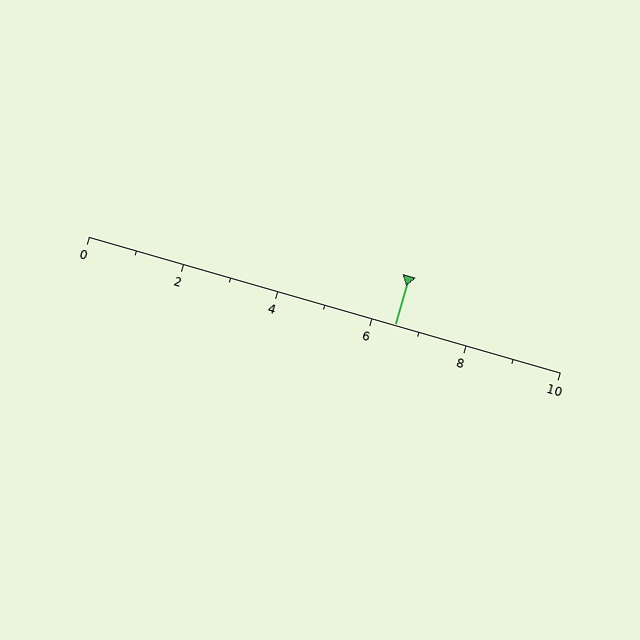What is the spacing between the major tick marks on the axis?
The major ticks are spaced 2 apart.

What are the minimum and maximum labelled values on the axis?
The axis runs from 0 to 10.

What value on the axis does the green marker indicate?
The marker indicates approximately 6.5.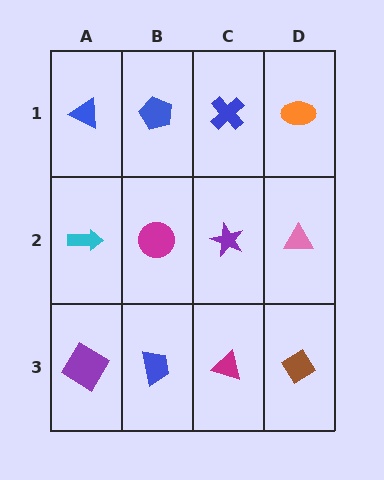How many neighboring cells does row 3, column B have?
3.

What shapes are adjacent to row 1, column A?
A cyan arrow (row 2, column A), a blue pentagon (row 1, column B).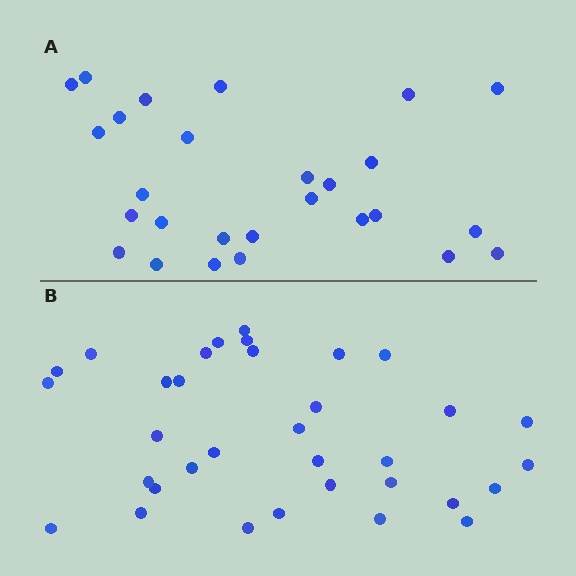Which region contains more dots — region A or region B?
Region B (the bottom region) has more dots.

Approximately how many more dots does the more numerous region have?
Region B has roughly 8 or so more dots than region A.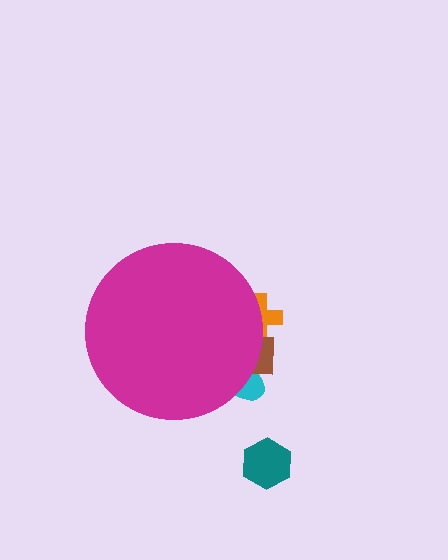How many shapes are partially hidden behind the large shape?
3 shapes are partially hidden.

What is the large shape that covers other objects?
A magenta circle.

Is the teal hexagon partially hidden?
No, the teal hexagon is fully visible.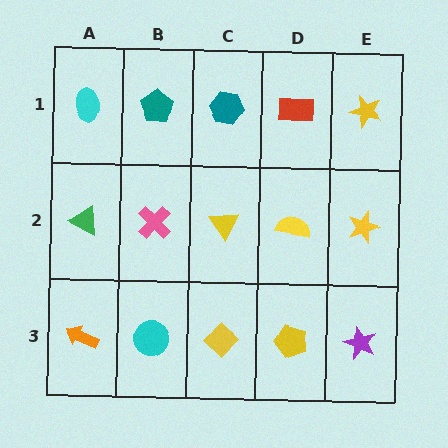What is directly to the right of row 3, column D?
A purple star.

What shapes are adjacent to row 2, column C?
A teal hexagon (row 1, column C), a yellow diamond (row 3, column C), a pink cross (row 2, column B), a yellow semicircle (row 2, column D).